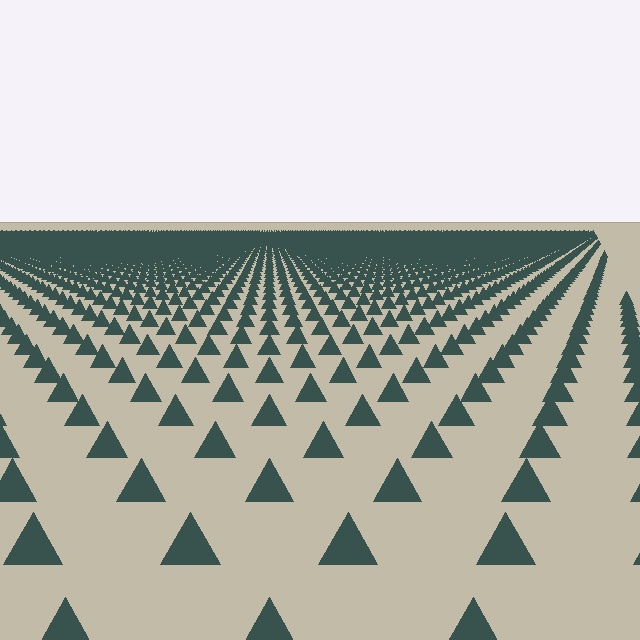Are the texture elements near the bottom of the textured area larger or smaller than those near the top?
Larger. Near the bottom, elements are closer to the viewer and appear at a bigger on-screen size.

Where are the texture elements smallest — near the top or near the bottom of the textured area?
Near the top.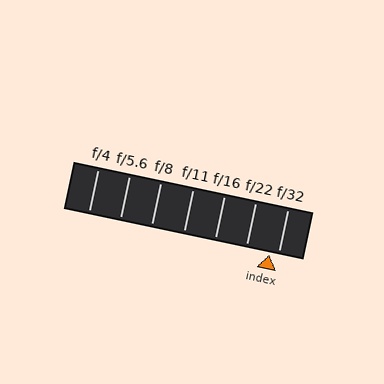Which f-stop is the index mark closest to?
The index mark is closest to f/32.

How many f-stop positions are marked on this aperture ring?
There are 7 f-stop positions marked.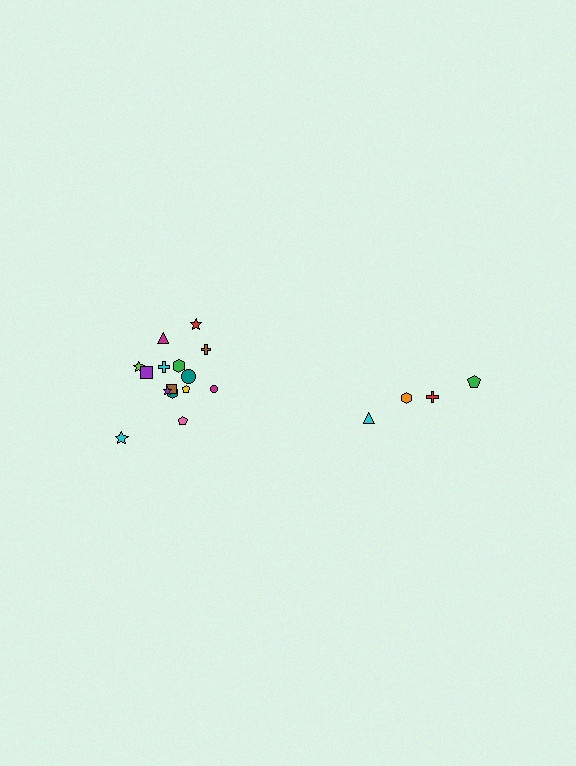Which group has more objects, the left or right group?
The left group.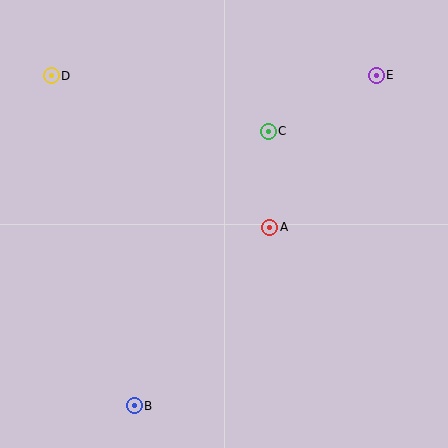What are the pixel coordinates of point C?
Point C is at (268, 131).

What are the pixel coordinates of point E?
Point E is at (376, 75).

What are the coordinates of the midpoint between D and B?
The midpoint between D and B is at (93, 241).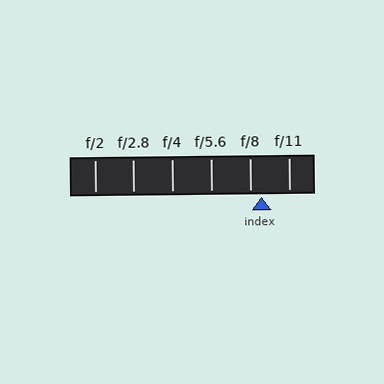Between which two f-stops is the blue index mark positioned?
The index mark is between f/8 and f/11.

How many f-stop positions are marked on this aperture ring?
There are 6 f-stop positions marked.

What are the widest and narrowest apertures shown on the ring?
The widest aperture shown is f/2 and the narrowest is f/11.